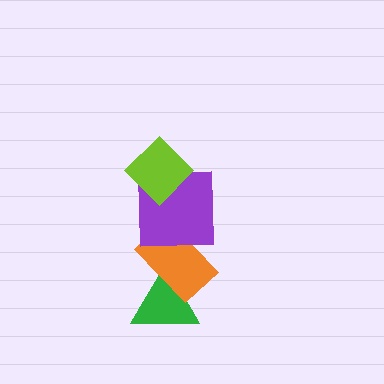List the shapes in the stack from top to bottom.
From top to bottom: the lime diamond, the purple square, the orange rectangle, the green triangle.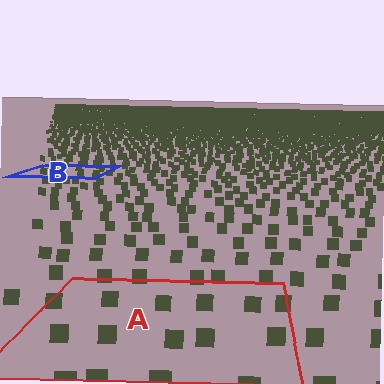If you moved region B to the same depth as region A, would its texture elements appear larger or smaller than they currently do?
They would appear larger. At a closer depth, the same texture elements are projected at a bigger on-screen size.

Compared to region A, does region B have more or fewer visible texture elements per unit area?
Region B has more texture elements per unit area — they are packed more densely because it is farther away.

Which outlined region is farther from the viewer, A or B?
Region B is farther from the viewer — the texture elements inside it appear smaller and more densely packed.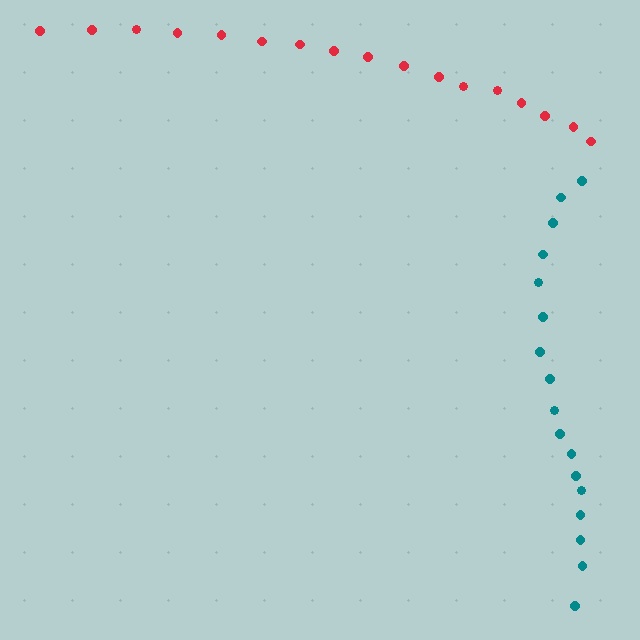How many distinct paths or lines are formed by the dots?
There are 2 distinct paths.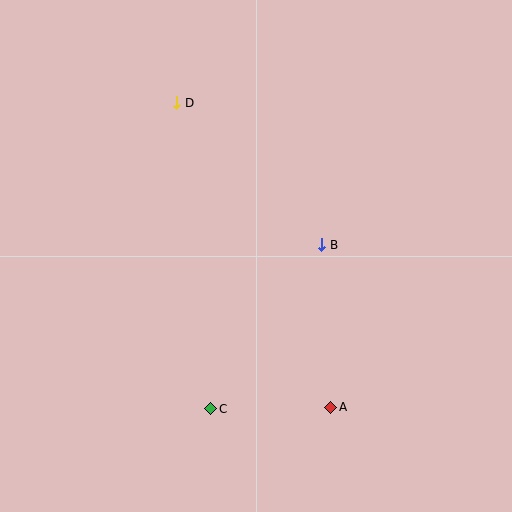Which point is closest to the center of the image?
Point B at (322, 245) is closest to the center.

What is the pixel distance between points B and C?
The distance between B and C is 198 pixels.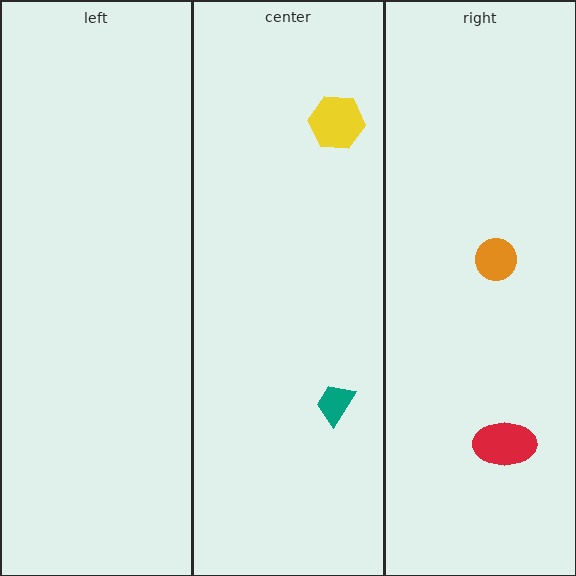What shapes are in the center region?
The yellow hexagon, the teal trapezoid.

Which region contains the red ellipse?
The right region.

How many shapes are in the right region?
2.